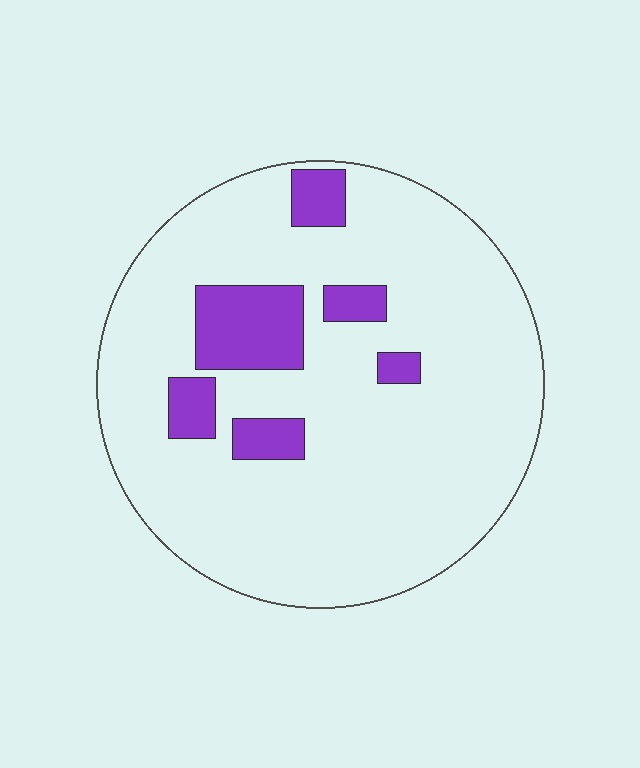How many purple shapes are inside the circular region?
6.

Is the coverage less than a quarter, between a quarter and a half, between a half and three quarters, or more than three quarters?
Less than a quarter.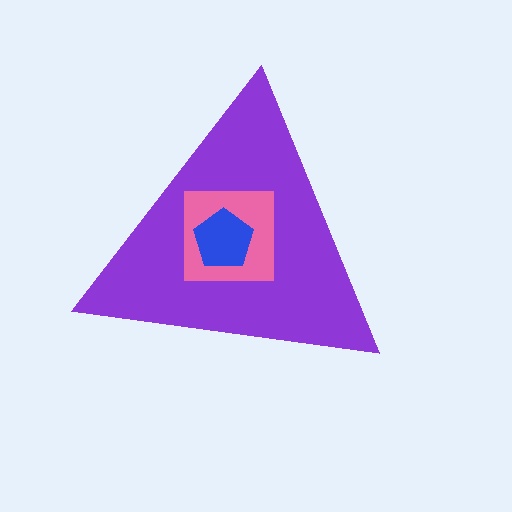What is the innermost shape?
The blue pentagon.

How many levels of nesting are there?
3.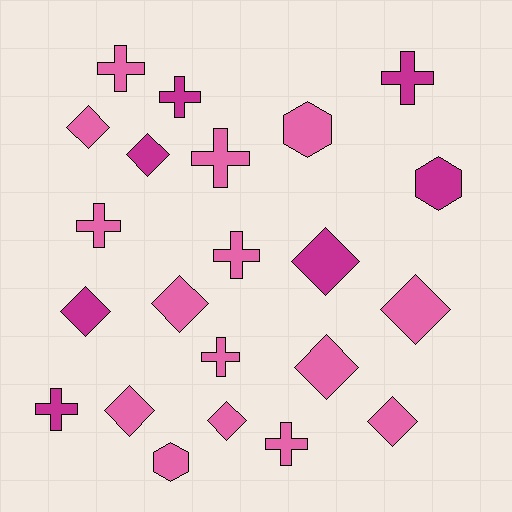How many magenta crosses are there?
There are 3 magenta crosses.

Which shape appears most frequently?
Diamond, with 10 objects.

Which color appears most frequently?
Pink, with 15 objects.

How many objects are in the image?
There are 22 objects.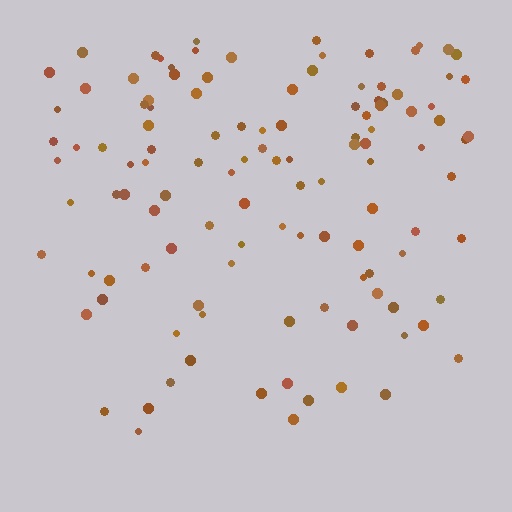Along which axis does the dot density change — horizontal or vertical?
Vertical.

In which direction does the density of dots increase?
From bottom to top, with the top side densest.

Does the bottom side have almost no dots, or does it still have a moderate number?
Still a moderate number, just noticeably fewer than the top.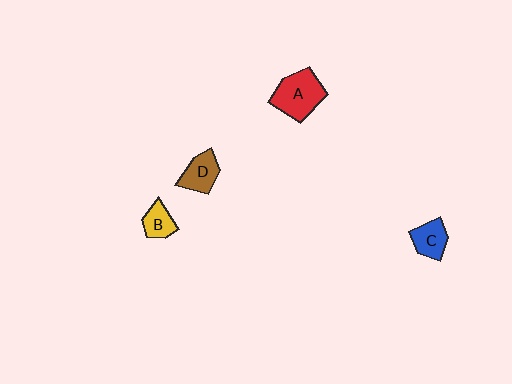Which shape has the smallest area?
Shape B (yellow).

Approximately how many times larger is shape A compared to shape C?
Approximately 1.7 times.